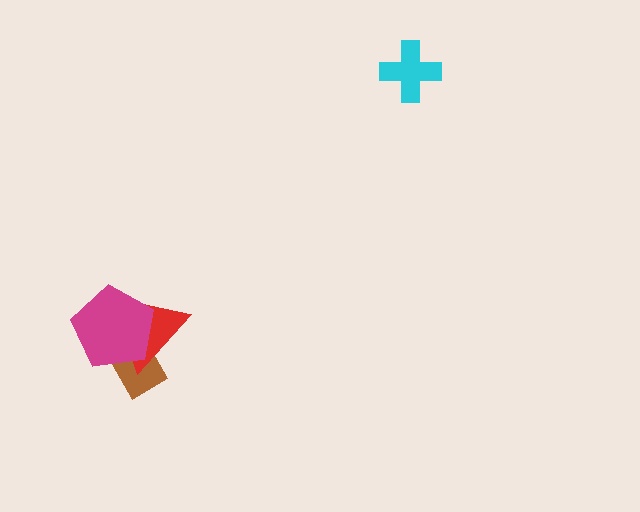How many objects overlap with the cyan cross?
0 objects overlap with the cyan cross.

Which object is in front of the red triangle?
The magenta pentagon is in front of the red triangle.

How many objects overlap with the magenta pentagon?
2 objects overlap with the magenta pentagon.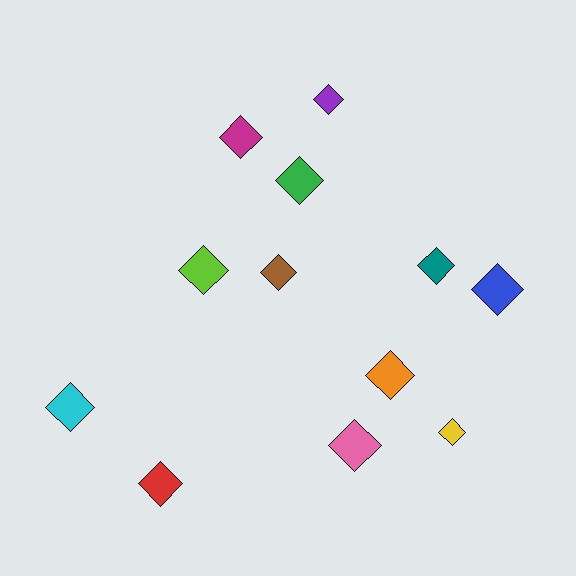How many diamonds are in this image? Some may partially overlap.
There are 12 diamonds.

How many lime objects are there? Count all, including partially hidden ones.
There is 1 lime object.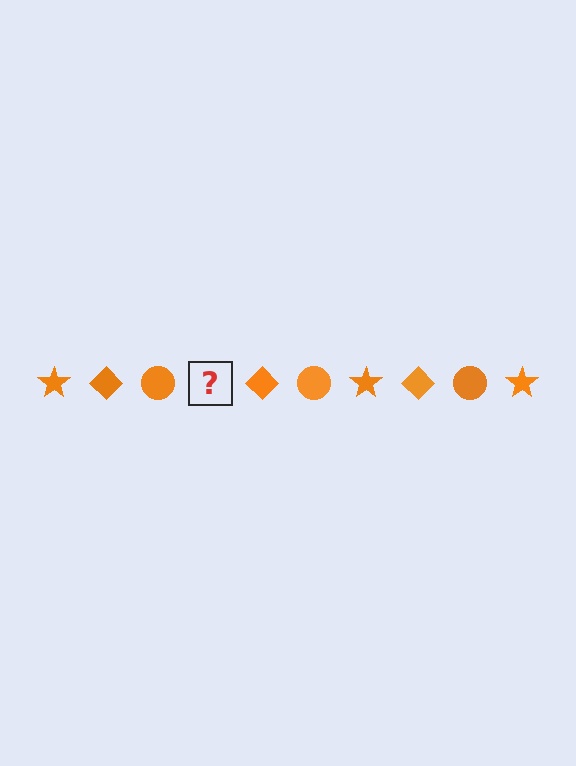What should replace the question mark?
The question mark should be replaced with an orange star.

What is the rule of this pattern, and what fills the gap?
The rule is that the pattern cycles through star, diamond, circle shapes in orange. The gap should be filled with an orange star.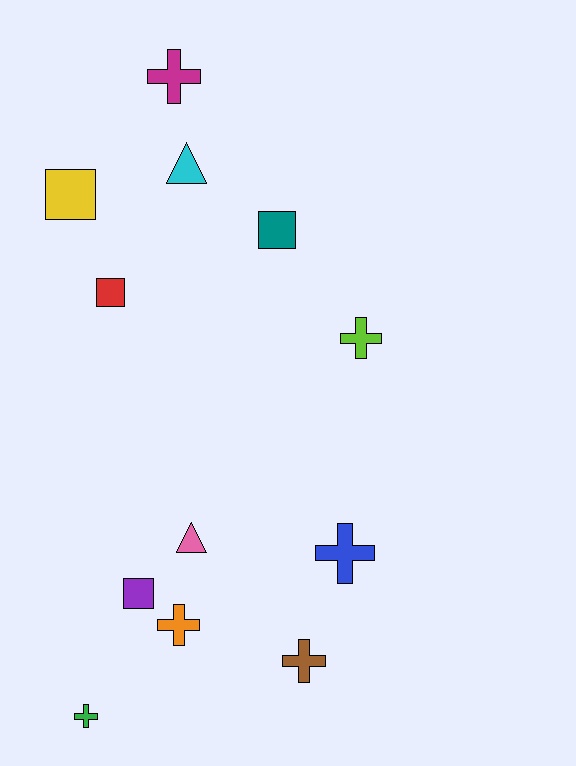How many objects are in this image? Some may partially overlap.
There are 12 objects.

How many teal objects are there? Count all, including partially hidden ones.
There is 1 teal object.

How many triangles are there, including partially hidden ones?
There are 2 triangles.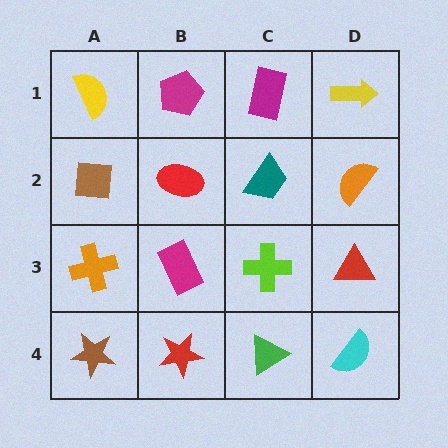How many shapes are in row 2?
4 shapes.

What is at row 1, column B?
A magenta pentagon.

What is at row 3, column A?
An orange cross.